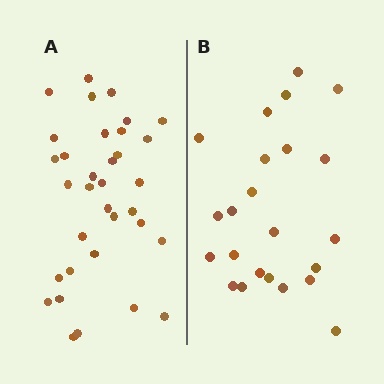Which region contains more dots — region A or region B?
Region A (the left region) has more dots.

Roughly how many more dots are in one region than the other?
Region A has roughly 12 or so more dots than region B.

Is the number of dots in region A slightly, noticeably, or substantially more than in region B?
Region A has substantially more. The ratio is roughly 1.5 to 1.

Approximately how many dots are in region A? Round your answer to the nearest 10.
About 30 dots. (The exact count is 34, which rounds to 30.)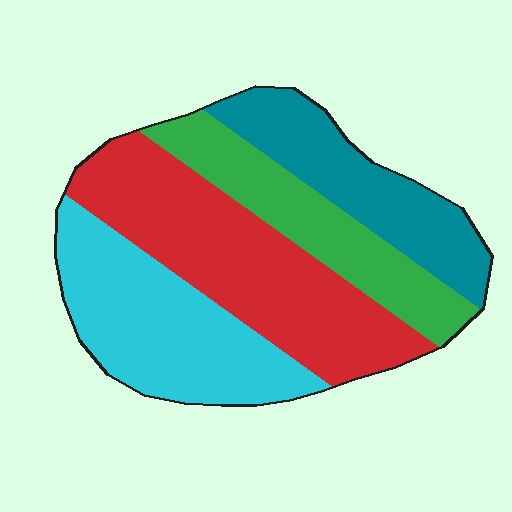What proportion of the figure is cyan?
Cyan covers 27% of the figure.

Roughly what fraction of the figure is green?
Green takes up about one fifth (1/5) of the figure.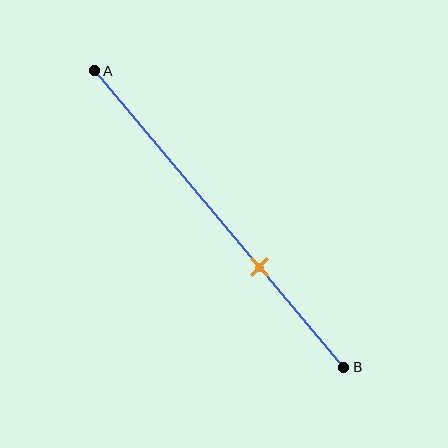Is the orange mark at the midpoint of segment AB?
No, the mark is at about 65% from A, not at the 50% midpoint.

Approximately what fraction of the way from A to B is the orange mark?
The orange mark is approximately 65% of the way from A to B.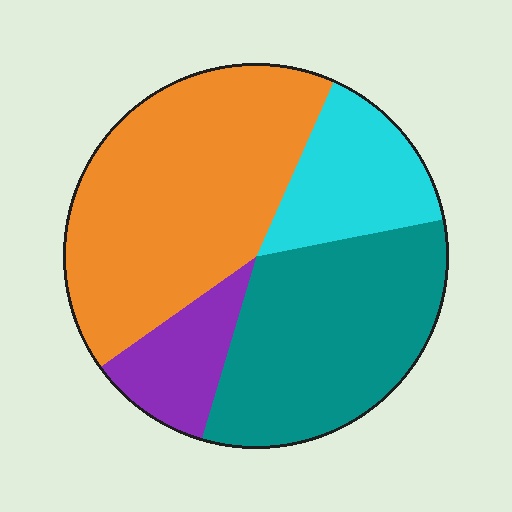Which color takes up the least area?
Purple, at roughly 10%.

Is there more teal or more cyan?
Teal.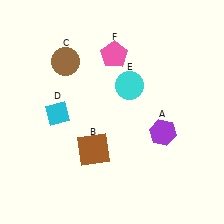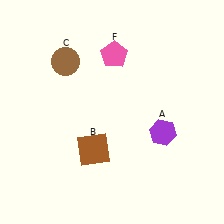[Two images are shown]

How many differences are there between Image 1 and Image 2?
There are 2 differences between the two images.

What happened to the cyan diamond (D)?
The cyan diamond (D) was removed in Image 2. It was in the bottom-left area of Image 1.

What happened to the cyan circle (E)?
The cyan circle (E) was removed in Image 2. It was in the top-right area of Image 1.